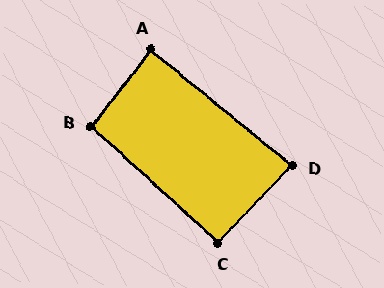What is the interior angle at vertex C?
Approximately 91 degrees (approximately right).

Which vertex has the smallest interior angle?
D, at approximately 85 degrees.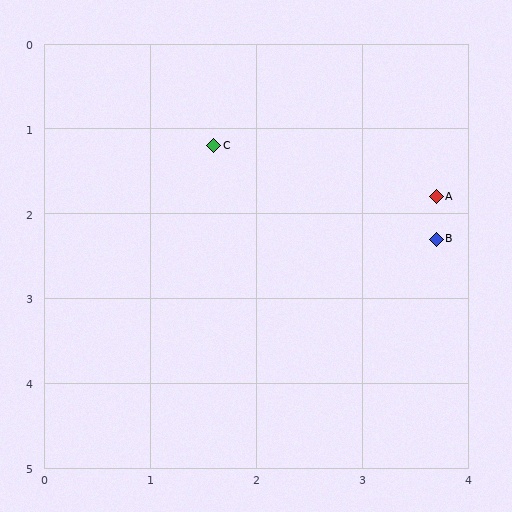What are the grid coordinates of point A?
Point A is at approximately (3.7, 1.8).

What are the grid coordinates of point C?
Point C is at approximately (1.6, 1.2).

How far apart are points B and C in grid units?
Points B and C are about 2.4 grid units apart.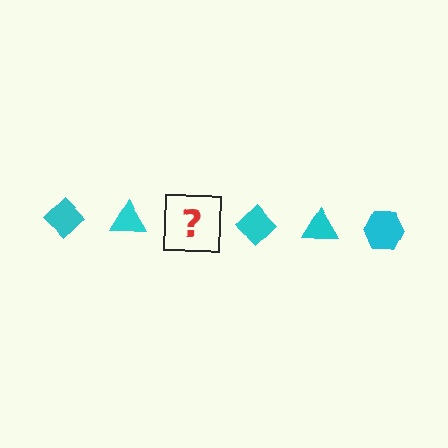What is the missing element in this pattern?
The missing element is a cyan hexagon.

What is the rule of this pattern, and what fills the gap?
The rule is that the pattern cycles through diamond, triangle, hexagon shapes in cyan. The gap should be filled with a cyan hexagon.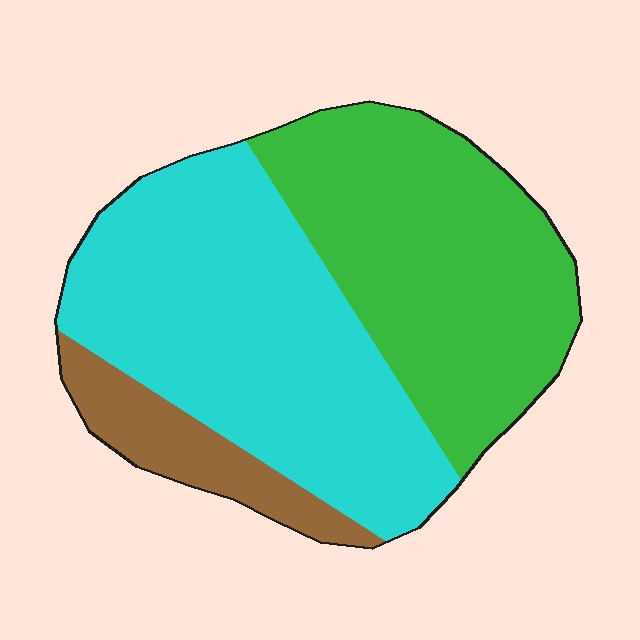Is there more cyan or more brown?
Cyan.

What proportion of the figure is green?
Green takes up between a third and a half of the figure.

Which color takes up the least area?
Brown, at roughly 10%.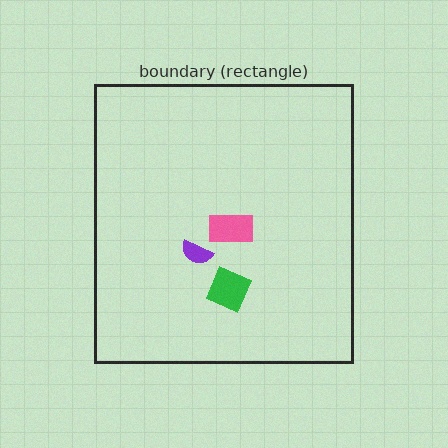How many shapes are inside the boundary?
3 inside, 0 outside.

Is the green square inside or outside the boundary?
Inside.